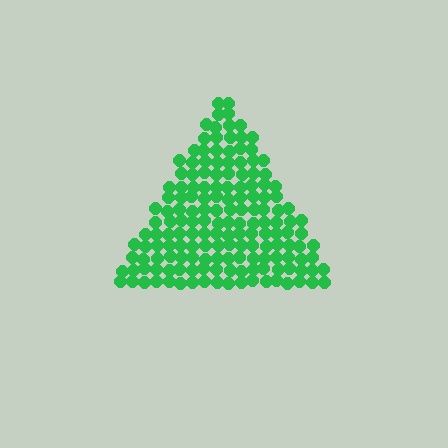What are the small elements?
The small elements are circles.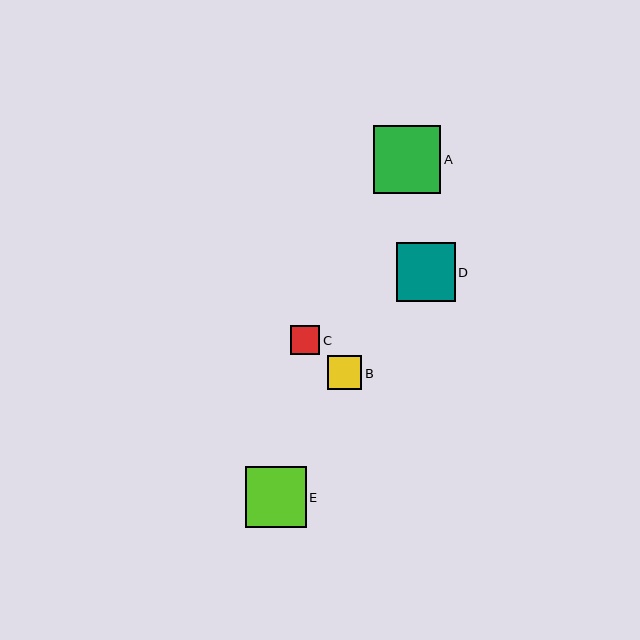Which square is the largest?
Square A is the largest with a size of approximately 68 pixels.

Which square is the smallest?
Square C is the smallest with a size of approximately 29 pixels.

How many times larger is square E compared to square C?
Square E is approximately 2.1 times the size of square C.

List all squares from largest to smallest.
From largest to smallest: A, E, D, B, C.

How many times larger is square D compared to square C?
Square D is approximately 2.0 times the size of square C.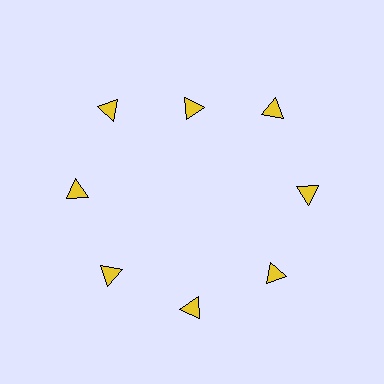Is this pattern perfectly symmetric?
No. The 8 yellow triangles are arranged in a ring, but one element near the 12 o'clock position is pulled inward toward the center, breaking the 8-fold rotational symmetry.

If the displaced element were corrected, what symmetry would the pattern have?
It would have 8-fold rotational symmetry — the pattern would map onto itself every 45 degrees.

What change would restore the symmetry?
The symmetry would be restored by moving it outward, back onto the ring so that all 8 triangles sit at equal angles and equal distance from the center.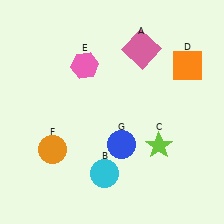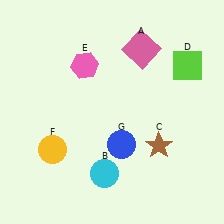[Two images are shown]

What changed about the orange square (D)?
In Image 1, D is orange. In Image 2, it changed to lime.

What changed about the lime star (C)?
In Image 1, C is lime. In Image 2, it changed to brown.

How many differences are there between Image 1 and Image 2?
There are 3 differences between the two images.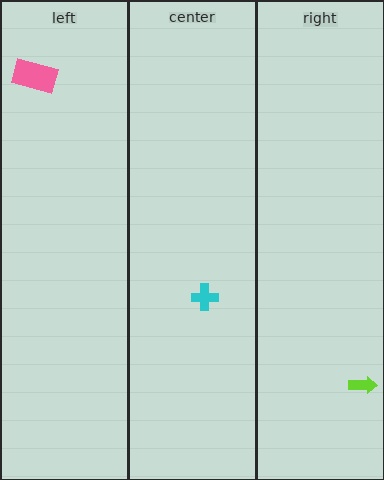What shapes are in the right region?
The lime arrow.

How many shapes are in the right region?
1.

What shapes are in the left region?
The pink rectangle.